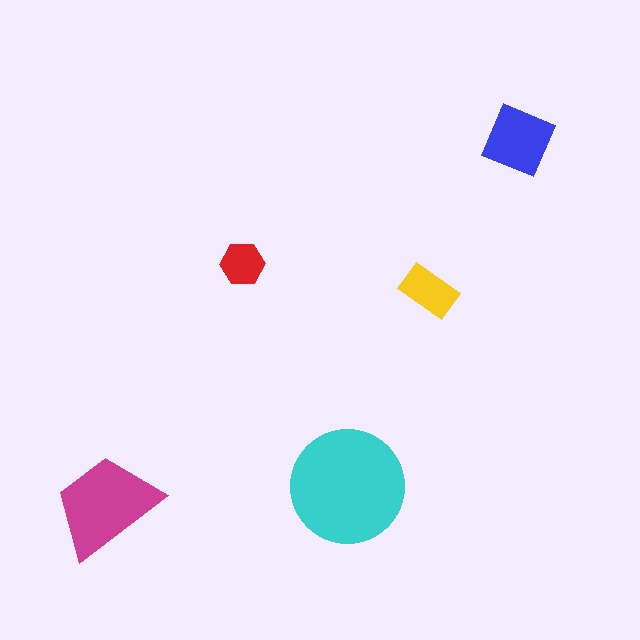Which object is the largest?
The cyan circle.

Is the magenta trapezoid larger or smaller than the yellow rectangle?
Larger.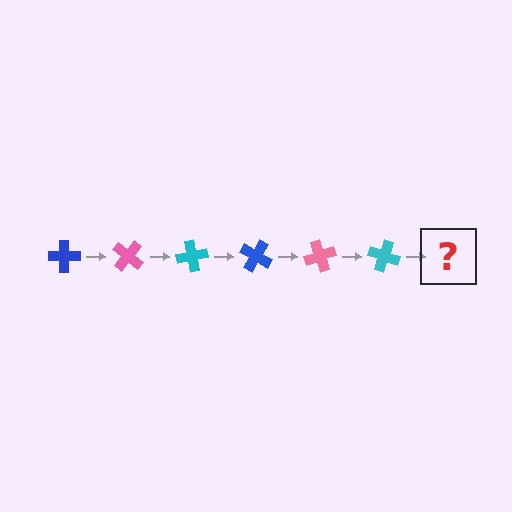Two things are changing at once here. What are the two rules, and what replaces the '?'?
The two rules are that it rotates 40 degrees each step and the color cycles through blue, pink, and cyan. The '?' should be a blue cross, rotated 240 degrees from the start.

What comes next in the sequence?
The next element should be a blue cross, rotated 240 degrees from the start.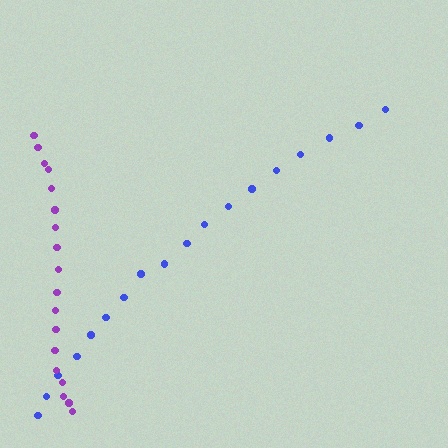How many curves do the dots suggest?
There are 2 distinct paths.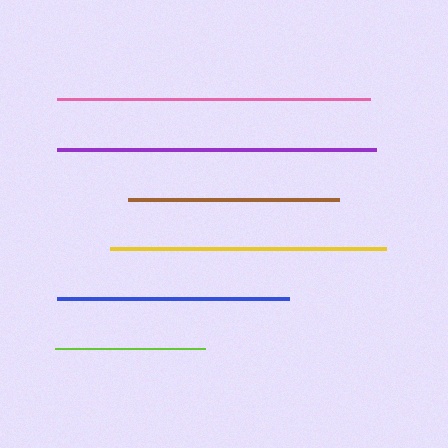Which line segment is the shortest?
The lime line is the shortest at approximately 150 pixels.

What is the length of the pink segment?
The pink segment is approximately 313 pixels long.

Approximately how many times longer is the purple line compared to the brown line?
The purple line is approximately 1.5 times the length of the brown line.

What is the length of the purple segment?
The purple segment is approximately 318 pixels long.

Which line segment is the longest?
The purple line is the longest at approximately 318 pixels.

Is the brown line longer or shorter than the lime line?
The brown line is longer than the lime line.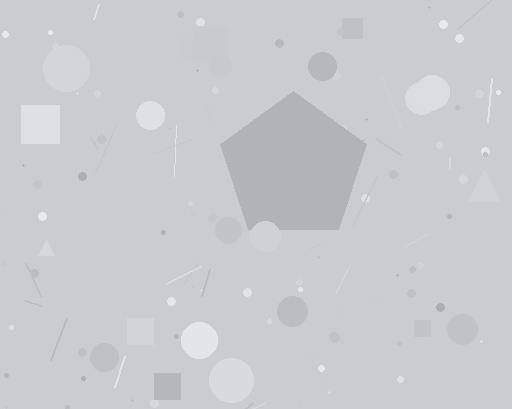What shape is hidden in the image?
A pentagon is hidden in the image.